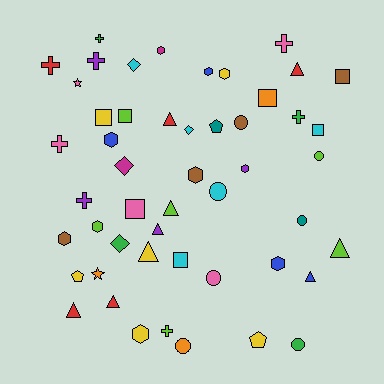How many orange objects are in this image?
There are 3 orange objects.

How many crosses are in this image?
There are 8 crosses.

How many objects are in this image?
There are 50 objects.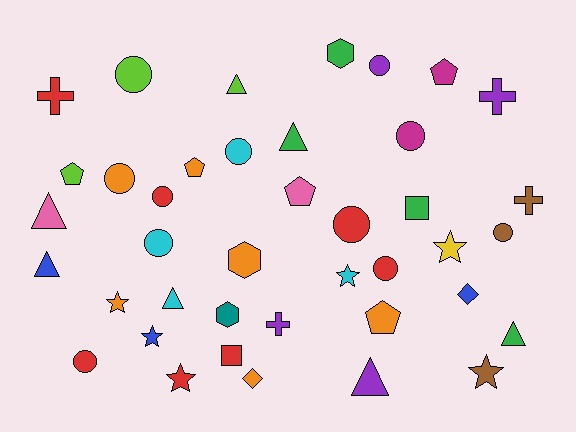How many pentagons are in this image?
There are 5 pentagons.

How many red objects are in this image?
There are 7 red objects.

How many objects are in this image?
There are 40 objects.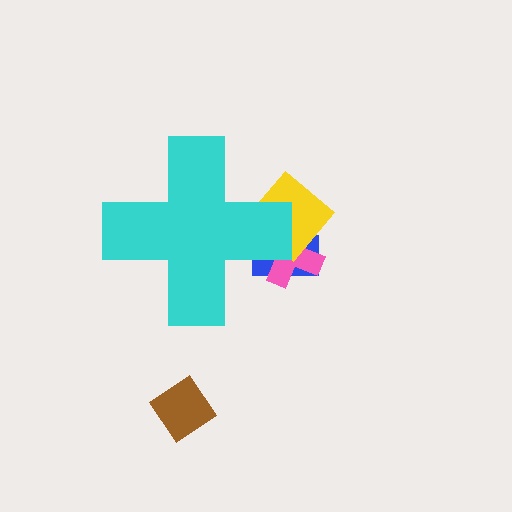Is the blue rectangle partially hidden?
Yes, the blue rectangle is partially hidden behind the cyan cross.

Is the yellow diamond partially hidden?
Yes, the yellow diamond is partially hidden behind the cyan cross.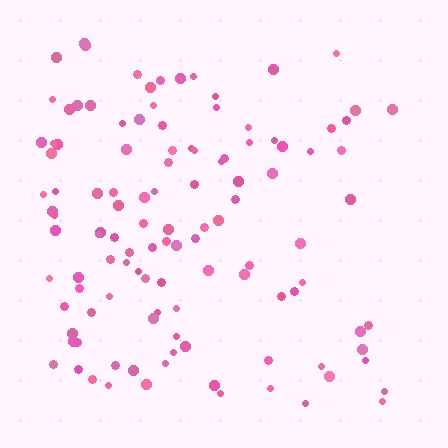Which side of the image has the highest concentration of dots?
The left.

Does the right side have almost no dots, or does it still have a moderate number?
Still a moderate number, just noticeably fewer than the left.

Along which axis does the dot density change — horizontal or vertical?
Horizontal.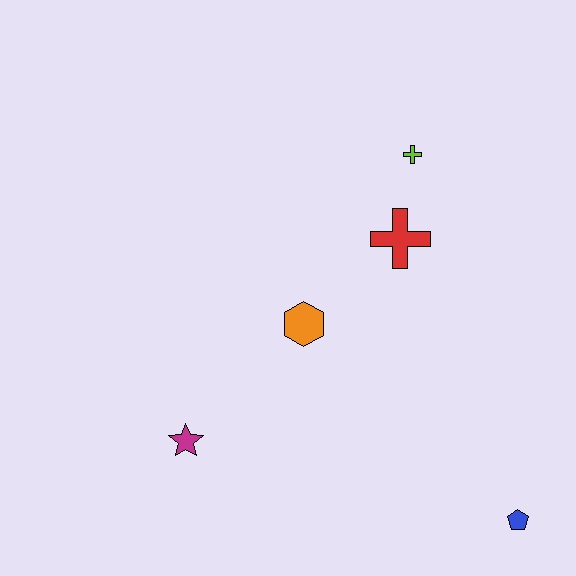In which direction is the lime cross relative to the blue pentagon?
The lime cross is above the blue pentagon.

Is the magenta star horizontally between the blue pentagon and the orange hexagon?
No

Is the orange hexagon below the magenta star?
No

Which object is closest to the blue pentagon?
The orange hexagon is closest to the blue pentagon.